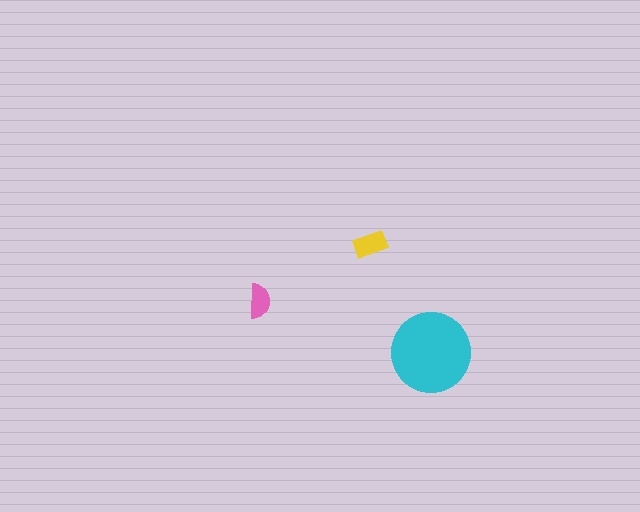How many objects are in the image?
There are 3 objects in the image.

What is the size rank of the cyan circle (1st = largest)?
1st.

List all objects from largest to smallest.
The cyan circle, the yellow rectangle, the pink semicircle.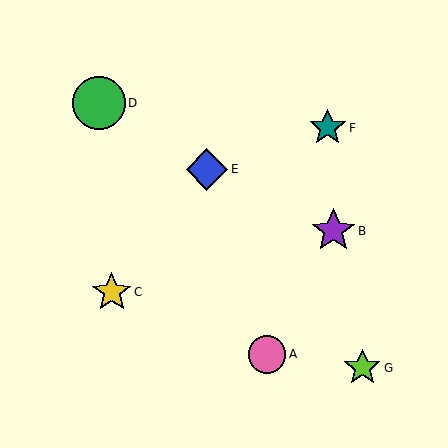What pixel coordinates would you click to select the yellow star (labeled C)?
Click at (112, 292) to select the yellow star C.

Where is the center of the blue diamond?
The center of the blue diamond is at (207, 169).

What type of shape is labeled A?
Shape A is a pink circle.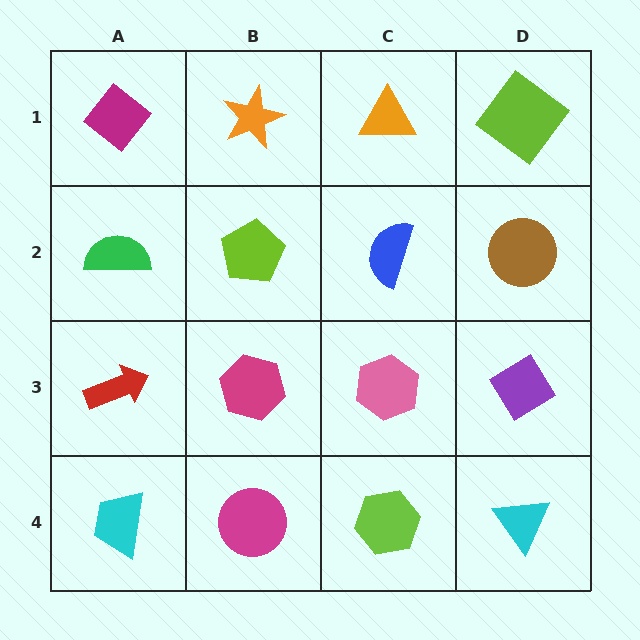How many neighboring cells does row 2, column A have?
3.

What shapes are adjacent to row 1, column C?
A blue semicircle (row 2, column C), an orange star (row 1, column B), a lime diamond (row 1, column D).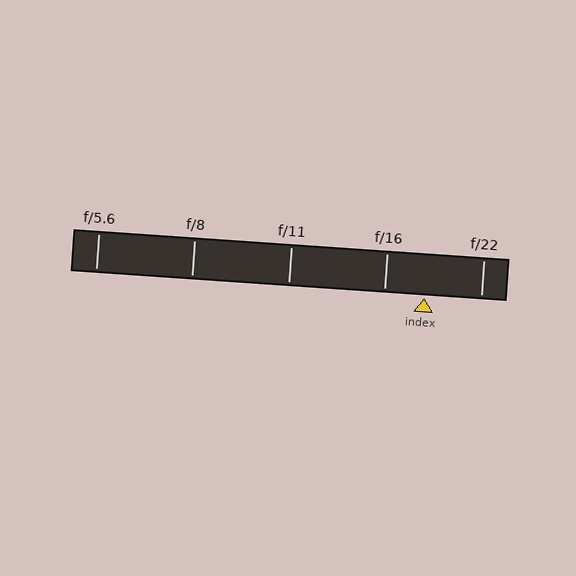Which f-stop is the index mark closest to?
The index mark is closest to f/16.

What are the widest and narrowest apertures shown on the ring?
The widest aperture shown is f/5.6 and the narrowest is f/22.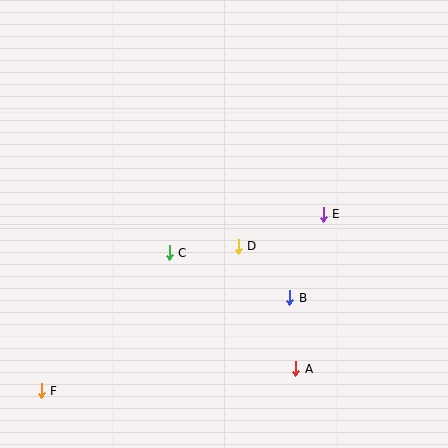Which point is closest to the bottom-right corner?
Point A is closest to the bottom-right corner.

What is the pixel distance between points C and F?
The distance between C and F is 188 pixels.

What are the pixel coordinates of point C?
Point C is at (169, 253).